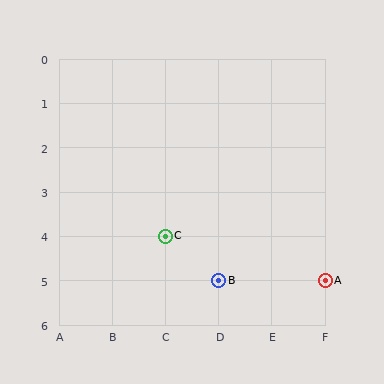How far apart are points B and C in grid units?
Points B and C are 1 column and 1 row apart (about 1.4 grid units diagonally).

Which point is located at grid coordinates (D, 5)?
Point B is at (D, 5).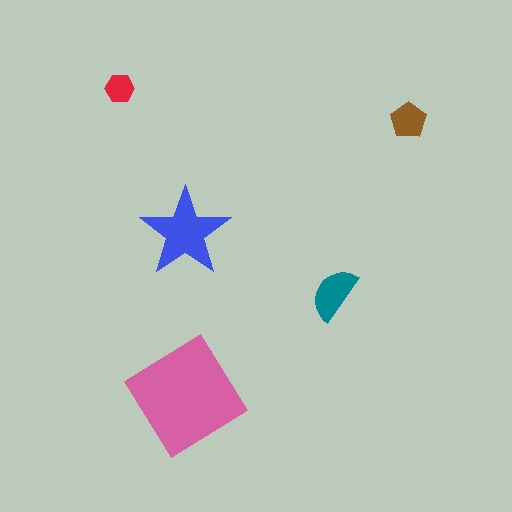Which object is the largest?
The pink diamond.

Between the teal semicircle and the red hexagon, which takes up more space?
The teal semicircle.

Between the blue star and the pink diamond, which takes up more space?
The pink diamond.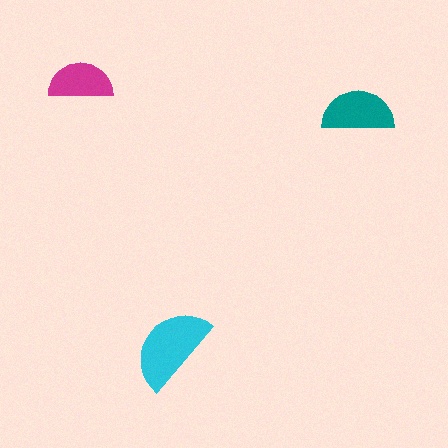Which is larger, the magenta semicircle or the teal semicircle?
The teal one.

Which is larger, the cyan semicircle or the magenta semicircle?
The cyan one.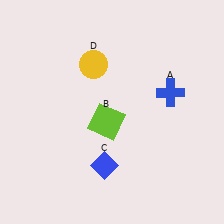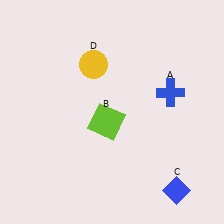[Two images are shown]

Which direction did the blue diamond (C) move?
The blue diamond (C) moved right.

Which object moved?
The blue diamond (C) moved right.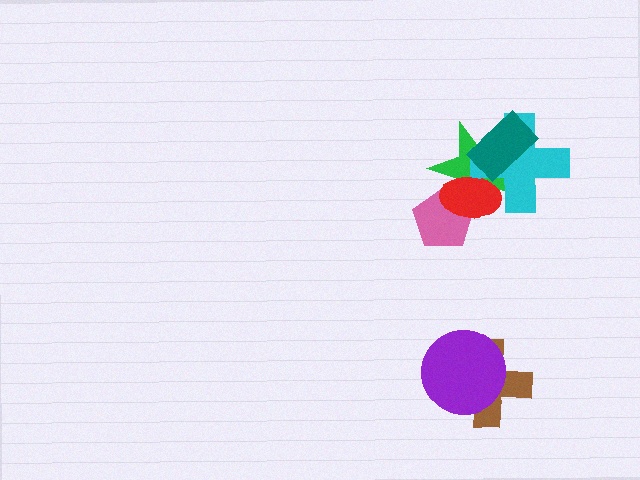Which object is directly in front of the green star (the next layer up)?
The cyan cross is directly in front of the green star.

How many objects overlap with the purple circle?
1 object overlaps with the purple circle.